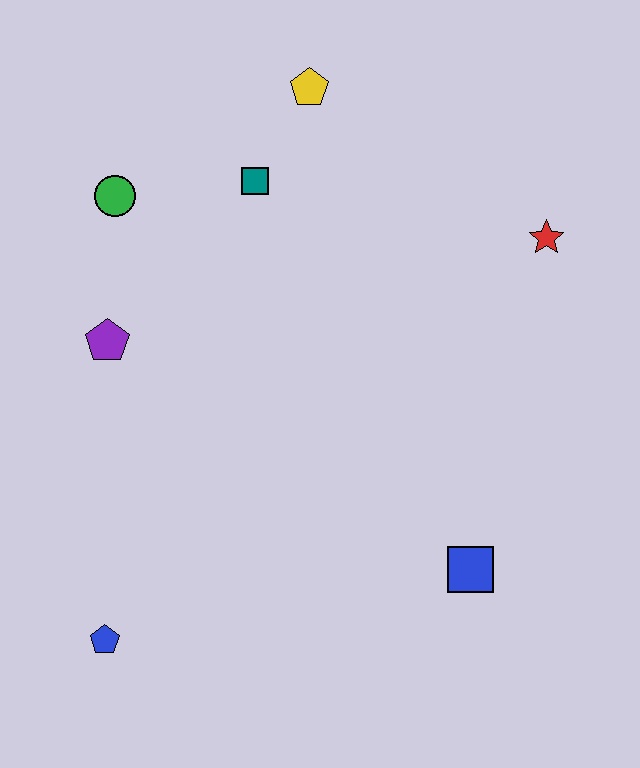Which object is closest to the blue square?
The red star is closest to the blue square.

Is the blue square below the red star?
Yes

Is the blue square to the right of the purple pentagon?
Yes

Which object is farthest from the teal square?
The blue pentagon is farthest from the teal square.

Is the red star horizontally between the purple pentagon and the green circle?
No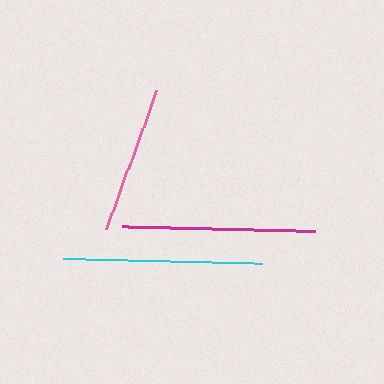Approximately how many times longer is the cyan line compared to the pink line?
The cyan line is approximately 1.3 times the length of the pink line.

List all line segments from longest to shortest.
From longest to shortest: cyan, magenta, pink.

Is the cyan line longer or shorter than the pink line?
The cyan line is longer than the pink line.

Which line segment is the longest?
The cyan line is the longest at approximately 199 pixels.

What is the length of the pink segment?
The pink segment is approximately 148 pixels long.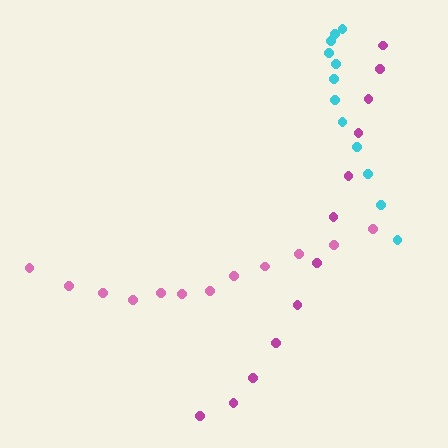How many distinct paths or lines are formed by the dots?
There are 3 distinct paths.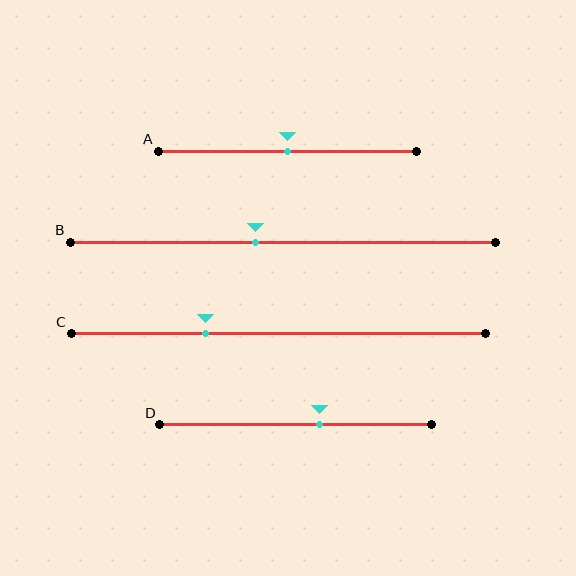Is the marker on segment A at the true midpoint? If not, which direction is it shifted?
Yes, the marker on segment A is at the true midpoint.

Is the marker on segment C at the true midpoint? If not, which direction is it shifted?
No, the marker on segment C is shifted to the left by about 18% of the segment length.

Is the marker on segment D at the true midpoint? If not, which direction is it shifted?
No, the marker on segment D is shifted to the right by about 9% of the segment length.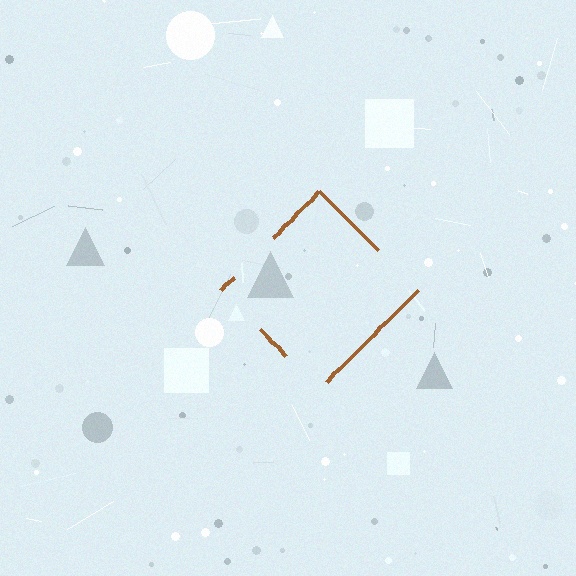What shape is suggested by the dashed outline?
The dashed outline suggests a diamond.